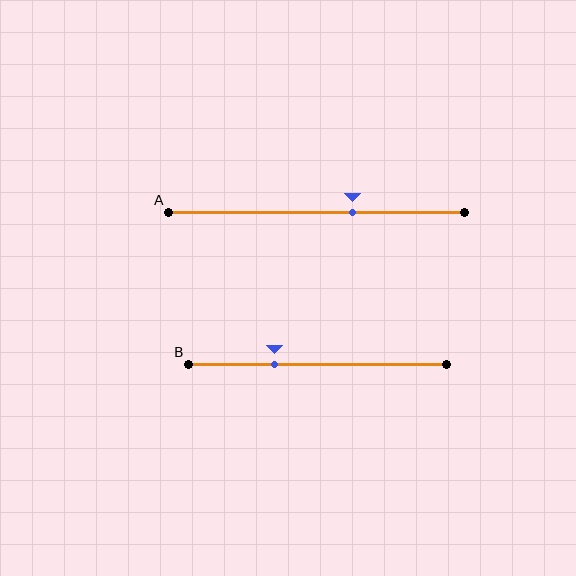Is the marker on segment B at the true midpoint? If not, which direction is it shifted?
No, the marker on segment B is shifted to the left by about 17% of the segment length.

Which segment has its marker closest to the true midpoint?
Segment A has its marker closest to the true midpoint.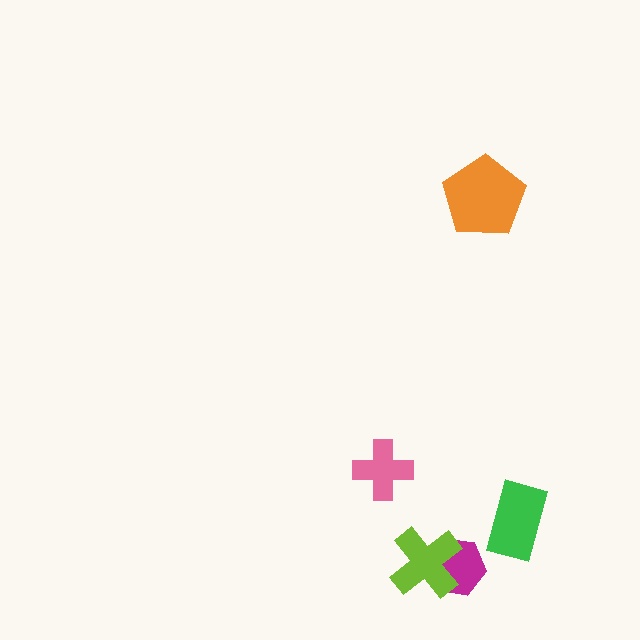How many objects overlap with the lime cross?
1 object overlaps with the lime cross.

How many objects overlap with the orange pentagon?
0 objects overlap with the orange pentagon.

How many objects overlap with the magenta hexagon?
1 object overlaps with the magenta hexagon.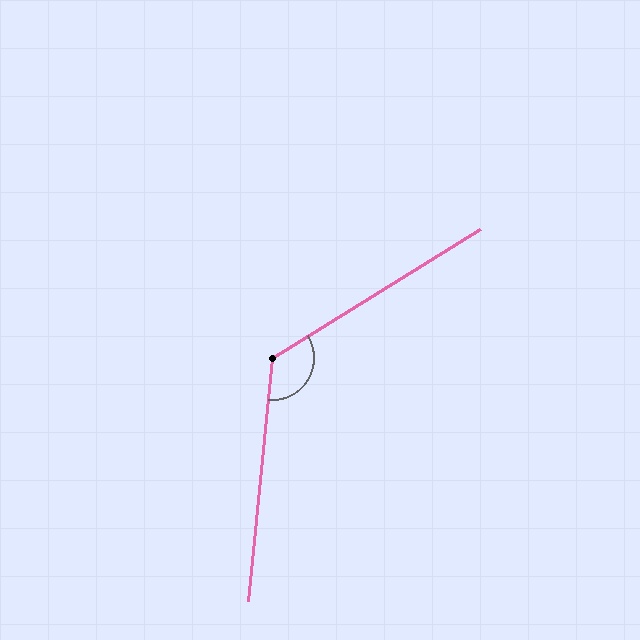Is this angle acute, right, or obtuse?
It is obtuse.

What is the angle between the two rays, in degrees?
Approximately 127 degrees.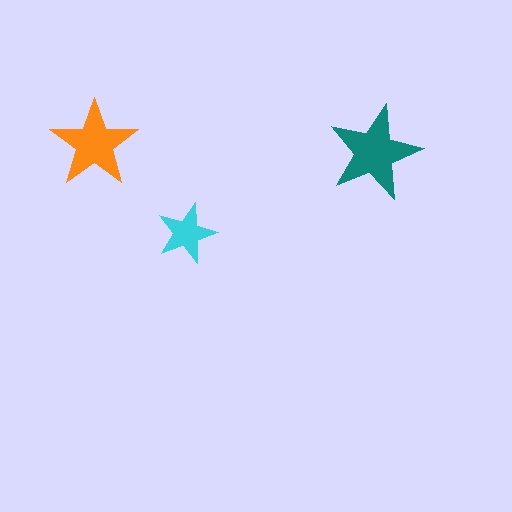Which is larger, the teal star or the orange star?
The teal one.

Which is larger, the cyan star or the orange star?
The orange one.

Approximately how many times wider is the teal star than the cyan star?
About 1.5 times wider.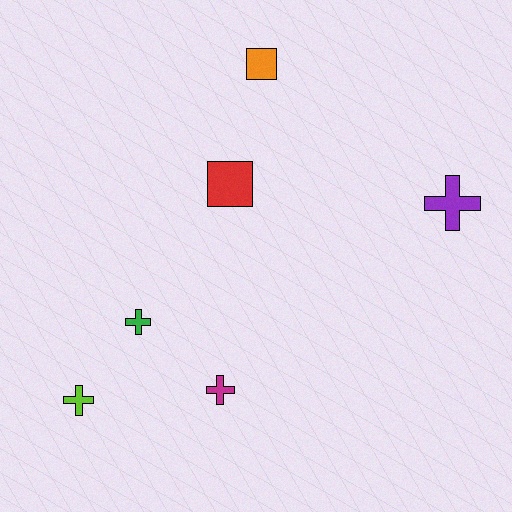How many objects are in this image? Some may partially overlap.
There are 6 objects.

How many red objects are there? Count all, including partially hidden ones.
There is 1 red object.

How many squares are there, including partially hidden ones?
There are 2 squares.